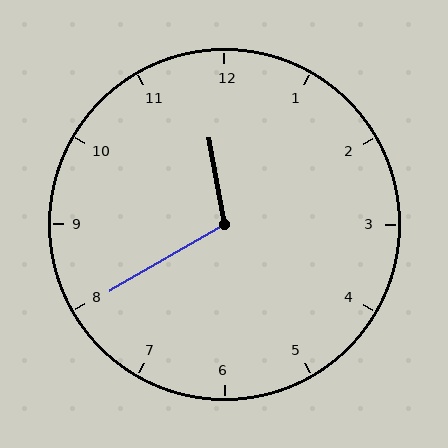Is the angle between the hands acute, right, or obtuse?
It is obtuse.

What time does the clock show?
11:40.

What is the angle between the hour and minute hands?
Approximately 110 degrees.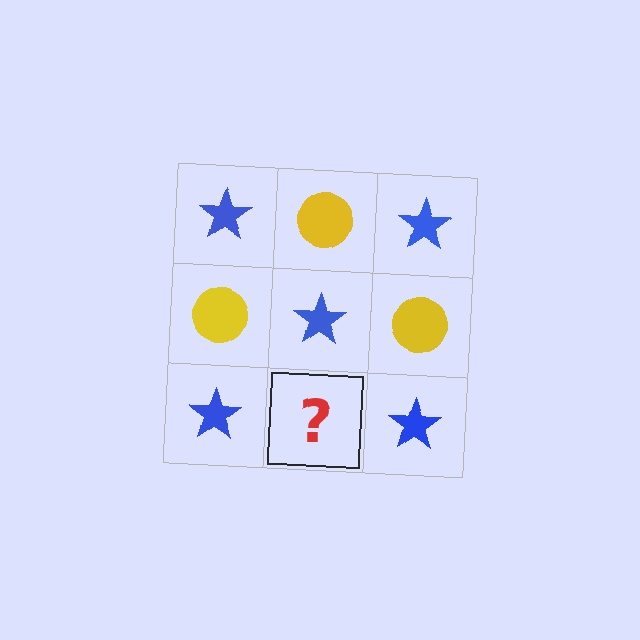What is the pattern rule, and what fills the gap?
The rule is that it alternates blue star and yellow circle in a checkerboard pattern. The gap should be filled with a yellow circle.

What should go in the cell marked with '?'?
The missing cell should contain a yellow circle.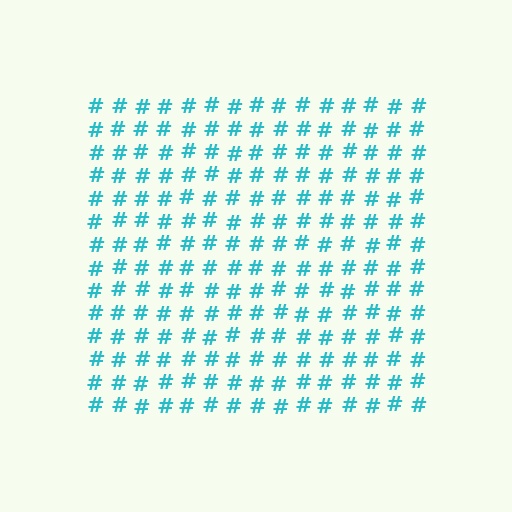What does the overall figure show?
The overall figure shows a square.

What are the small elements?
The small elements are hash symbols.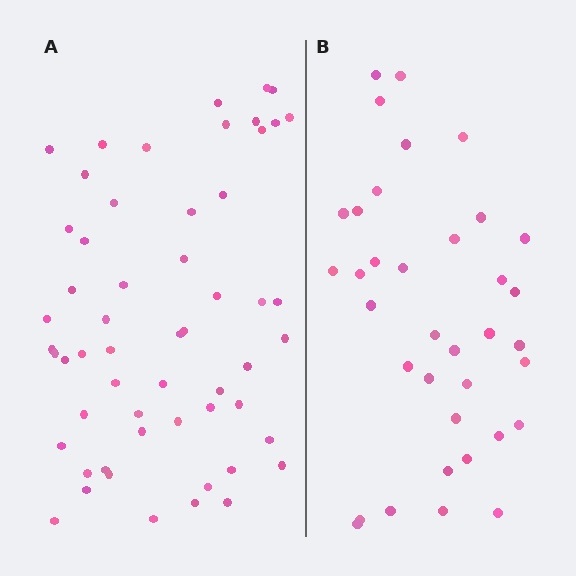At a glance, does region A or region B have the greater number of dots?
Region A (the left region) has more dots.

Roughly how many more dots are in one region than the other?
Region A has approximately 20 more dots than region B.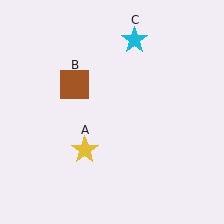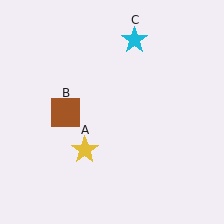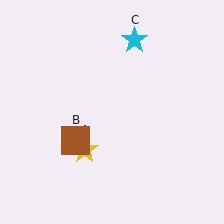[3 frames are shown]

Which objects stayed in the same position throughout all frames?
Yellow star (object A) and cyan star (object C) remained stationary.